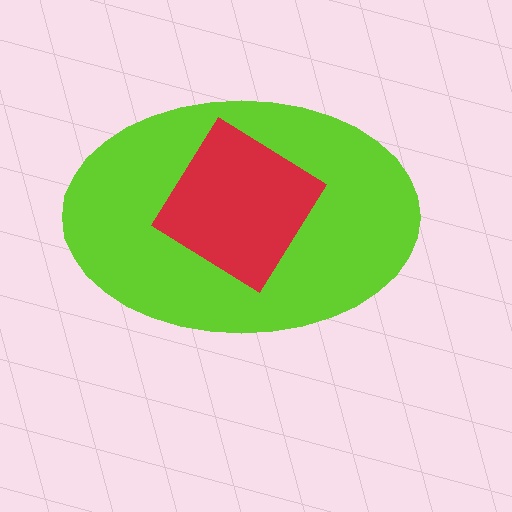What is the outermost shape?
The lime ellipse.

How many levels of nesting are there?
2.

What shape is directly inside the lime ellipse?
The red diamond.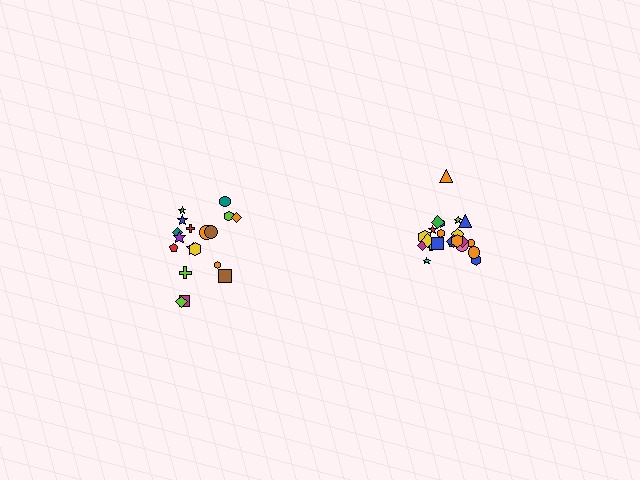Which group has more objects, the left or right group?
The right group.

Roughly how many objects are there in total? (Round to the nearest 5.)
Roughly 45 objects in total.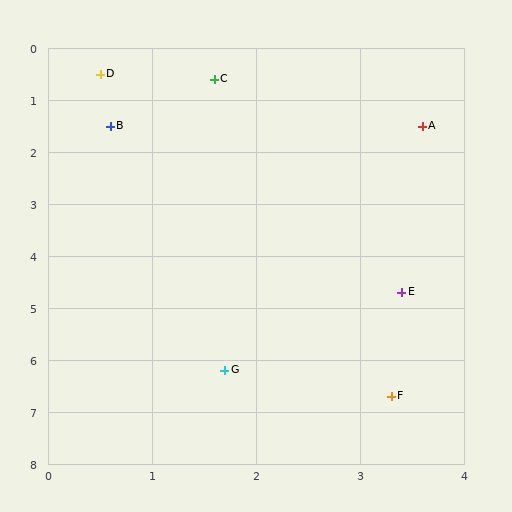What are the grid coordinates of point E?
Point E is at approximately (3.4, 4.7).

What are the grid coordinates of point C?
Point C is at approximately (1.6, 0.6).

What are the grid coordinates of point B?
Point B is at approximately (0.6, 1.5).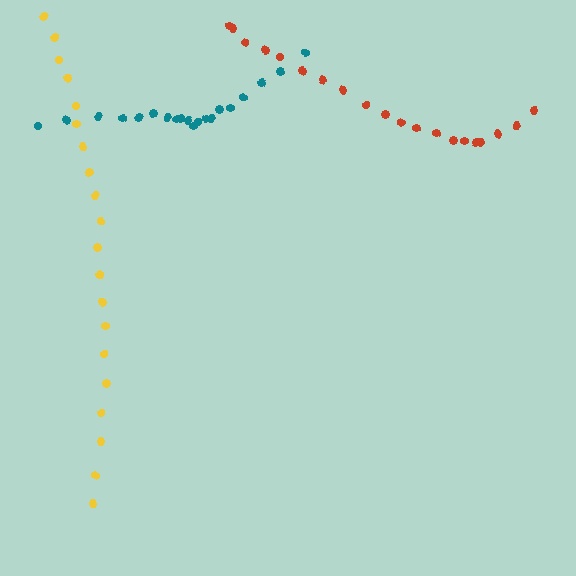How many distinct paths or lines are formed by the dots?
There are 3 distinct paths.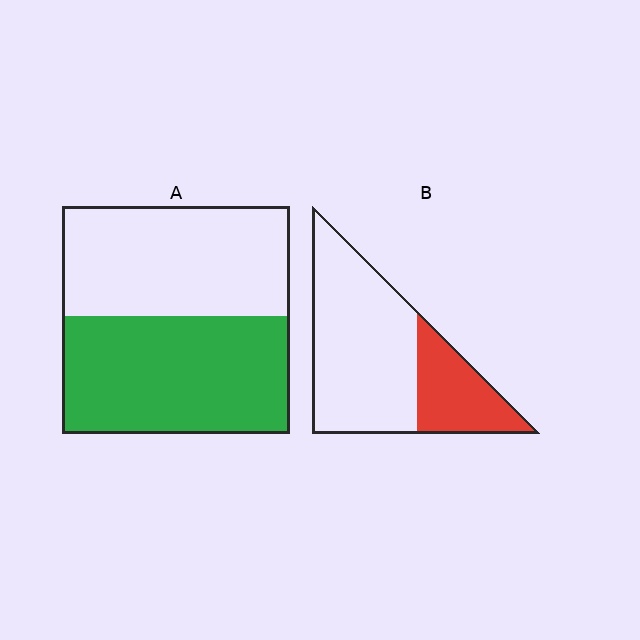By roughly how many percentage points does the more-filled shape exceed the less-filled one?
By roughly 25 percentage points (A over B).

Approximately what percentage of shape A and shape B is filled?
A is approximately 50% and B is approximately 30%.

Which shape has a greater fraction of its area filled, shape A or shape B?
Shape A.